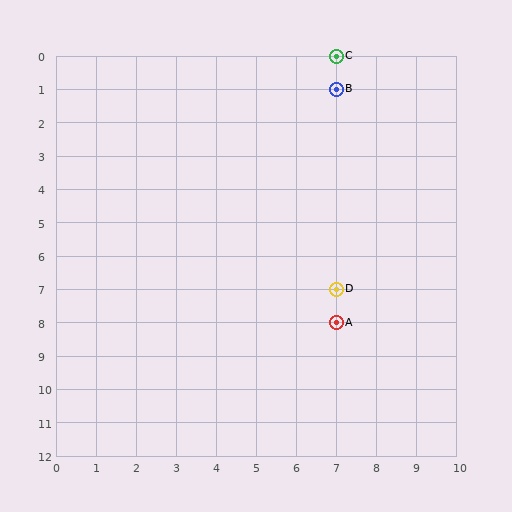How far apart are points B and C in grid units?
Points B and C are 1 row apart.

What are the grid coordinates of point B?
Point B is at grid coordinates (7, 1).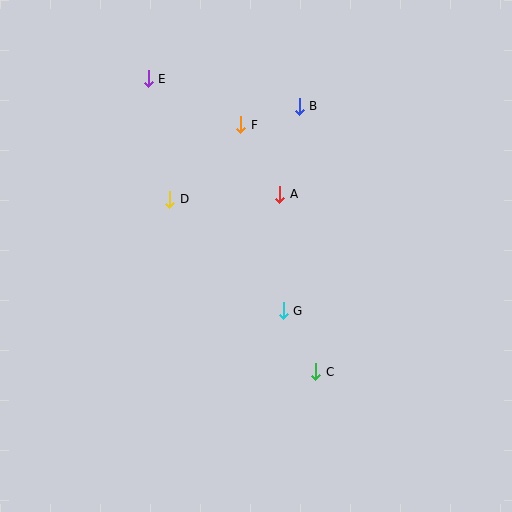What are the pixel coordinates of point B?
Point B is at (299, 106).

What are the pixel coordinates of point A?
Point A is at (280, 194).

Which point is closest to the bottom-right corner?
Point C is closest to the bottom-right corner.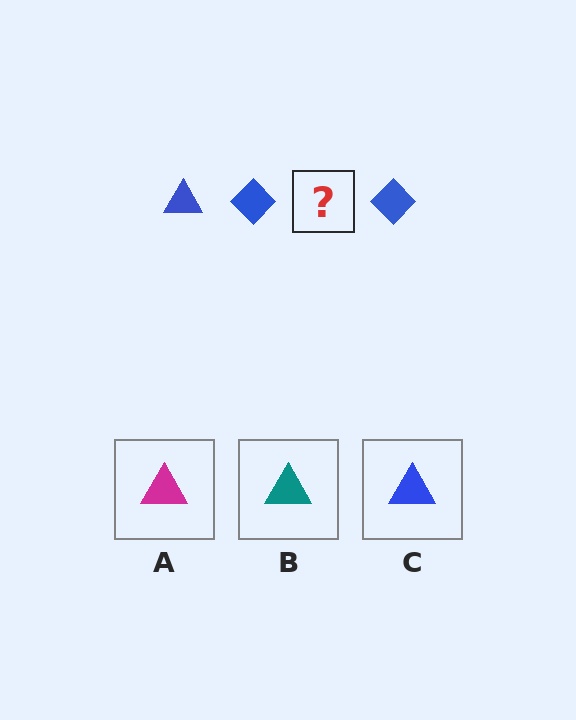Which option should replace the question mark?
Option C.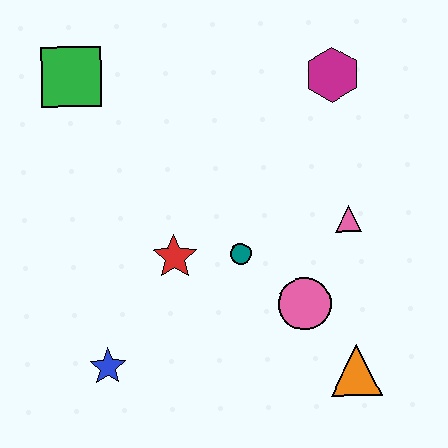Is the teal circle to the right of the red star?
Yes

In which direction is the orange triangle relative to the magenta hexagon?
The orange triangle is below the magenta hexagon.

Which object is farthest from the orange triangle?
The green square is farthest from the orange triangle.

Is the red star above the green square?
No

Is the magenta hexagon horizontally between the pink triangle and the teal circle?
Yes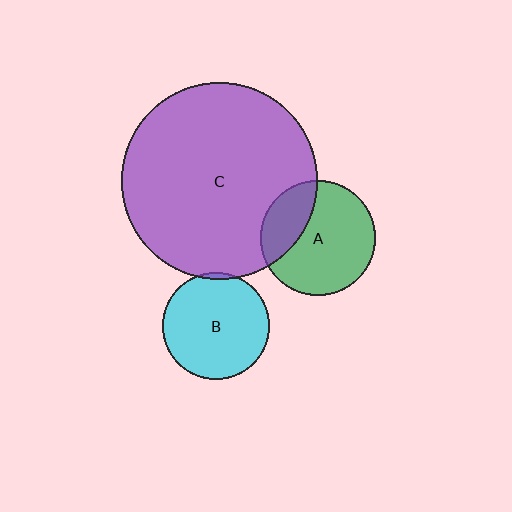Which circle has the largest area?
Circle C (purple).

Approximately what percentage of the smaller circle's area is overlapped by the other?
Approximately 5%.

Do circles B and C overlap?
Yes.